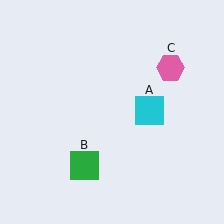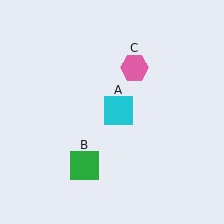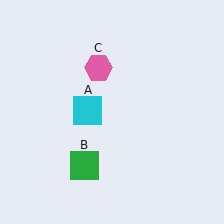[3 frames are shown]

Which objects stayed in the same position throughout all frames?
Green square (object B) remained stationary.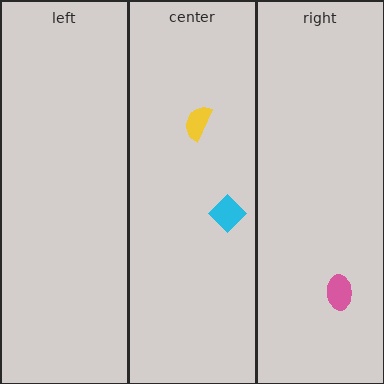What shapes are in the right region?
The pink ellipse.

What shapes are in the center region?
The cyan diamond, the yellow semicircle.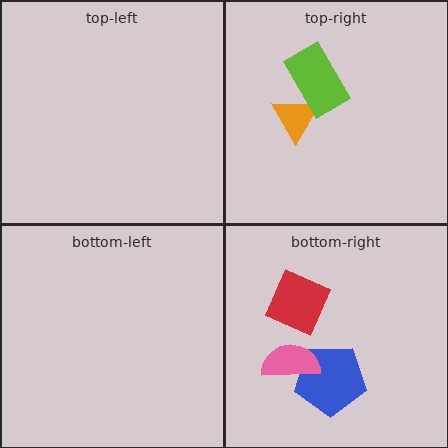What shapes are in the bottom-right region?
The blue pentagon, the pink semicircle, the red diamond.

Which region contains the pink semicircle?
The bottom-right region.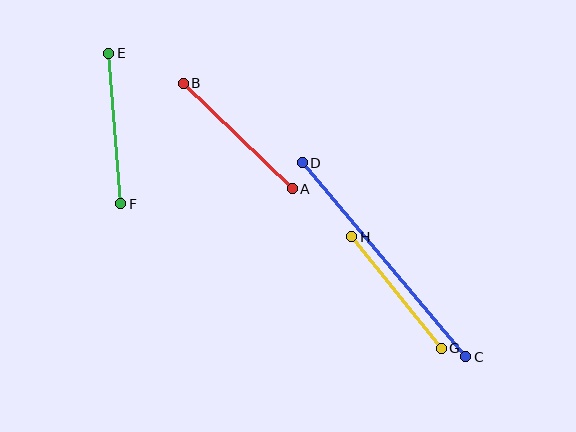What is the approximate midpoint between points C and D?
The midpoint is at approximately (384, 260) pixels.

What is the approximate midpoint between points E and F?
The midpoint is at approximately (115, 129) pixels.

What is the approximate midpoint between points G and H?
The midpoint is at approximately (396, 292) pixels.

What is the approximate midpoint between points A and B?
The midpoint is at approximately (238, 136) pixels.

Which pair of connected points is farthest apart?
Points C and D are farthest apart.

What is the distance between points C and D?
The distance is approximately 254 pixels.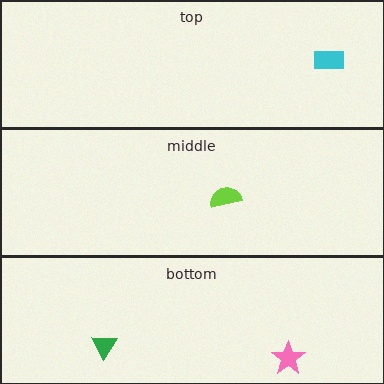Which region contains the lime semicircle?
The middle region.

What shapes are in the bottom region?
The pink star, the green triangle.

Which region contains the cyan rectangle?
The top region.